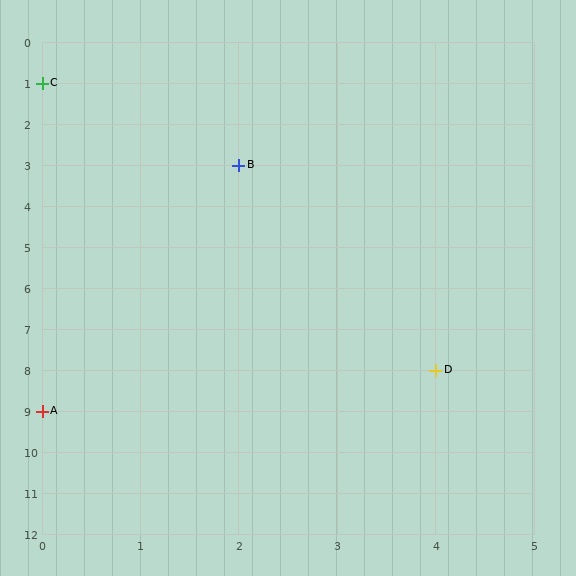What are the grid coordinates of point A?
Point A is at grid coordinates (0, 9).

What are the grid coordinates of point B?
Point B is at grid coordinates (2, 3).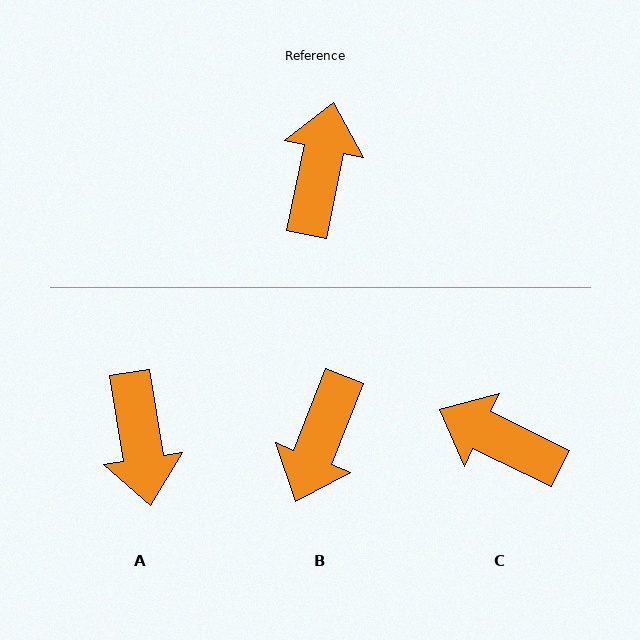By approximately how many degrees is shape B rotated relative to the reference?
Approximately 170 degrees counter-clockwise.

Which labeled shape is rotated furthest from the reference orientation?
B, about 170 degrees away.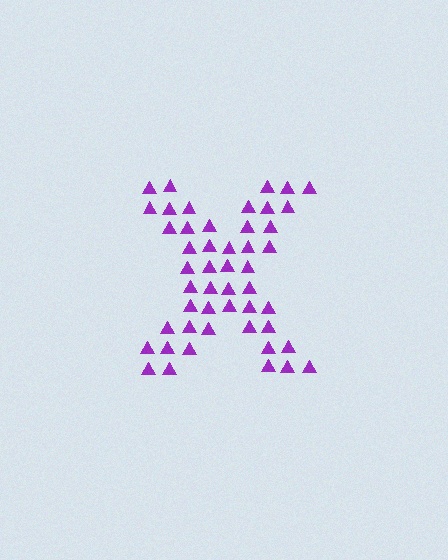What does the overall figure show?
The overall figure shows the letter X.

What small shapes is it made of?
It is made of small triangles.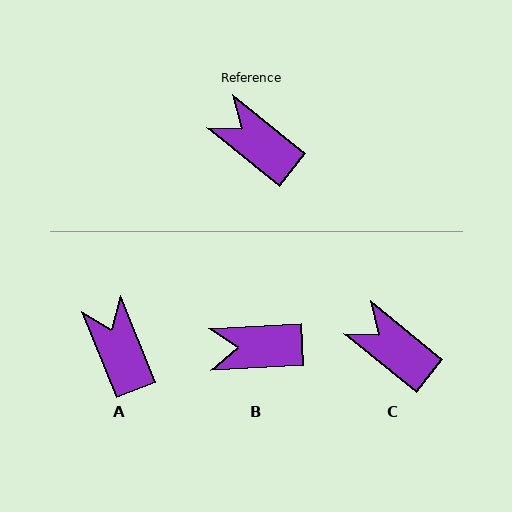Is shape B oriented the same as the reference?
No, it is off by about 42 degrees.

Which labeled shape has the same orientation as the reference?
C.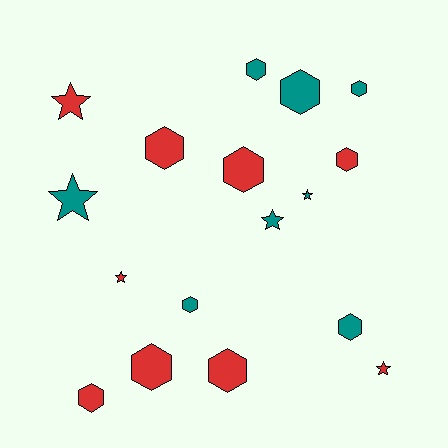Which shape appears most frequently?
Hexagon, with 11 objects.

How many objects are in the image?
There are 17 objects.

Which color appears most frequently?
Red, with 9 objects.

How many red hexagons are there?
There are 6 red hexagons.